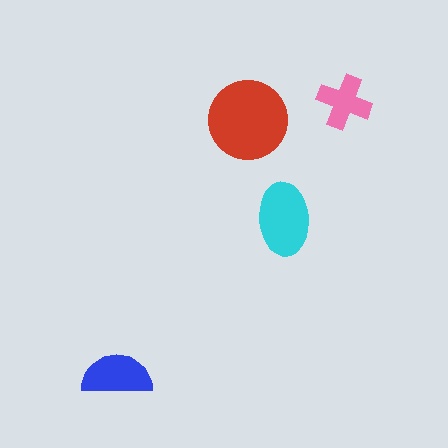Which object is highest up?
The pink cross is topmost.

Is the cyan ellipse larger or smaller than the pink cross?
Larger.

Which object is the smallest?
The pink cross.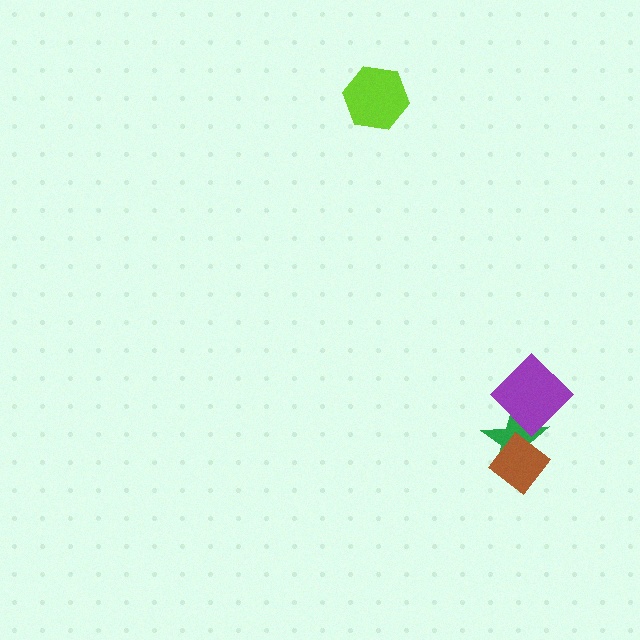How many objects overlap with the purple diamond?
1 object overlaps with the purple diamond.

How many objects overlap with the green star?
2 objects overlap with the green star.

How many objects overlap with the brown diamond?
1 object overlaps with the brown diamond.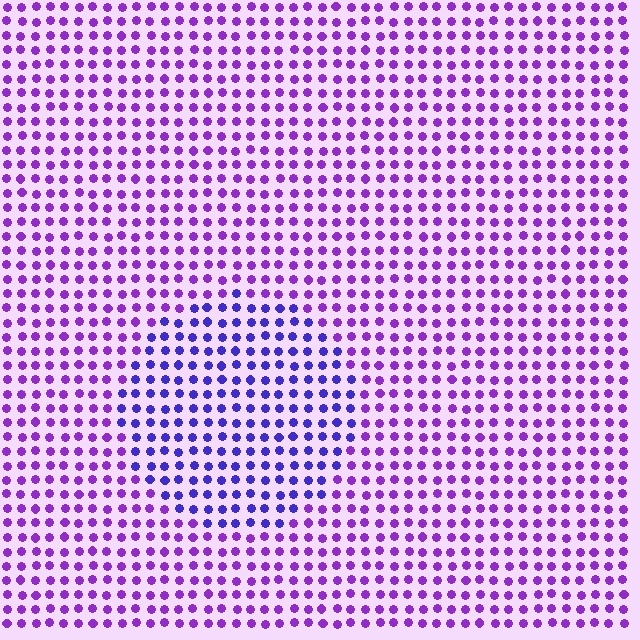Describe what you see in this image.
The image is filled with small purple elements in a uniform arrangement. A circle-shaped region is visible where the elements are tinted to a slightly different hue, forming a subtle color boundary.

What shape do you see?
I see a circle.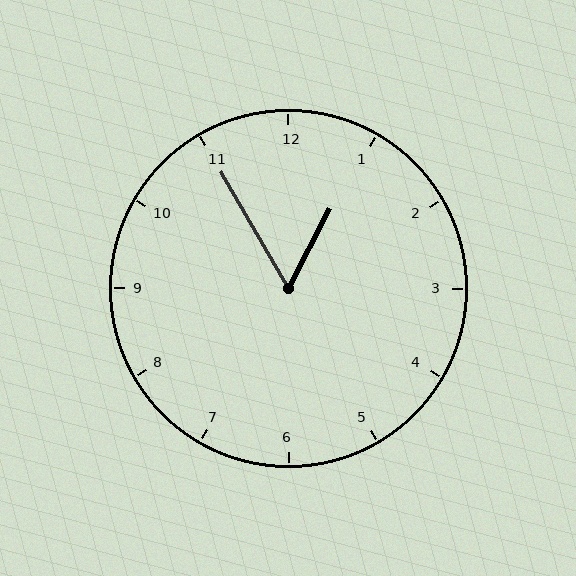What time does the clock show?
12:55.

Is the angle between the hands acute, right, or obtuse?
It is acute.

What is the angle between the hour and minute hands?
Approximately 58 degrees.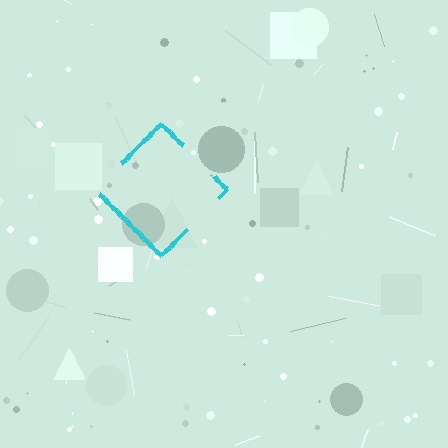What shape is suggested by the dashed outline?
The dashed outline suggests a diamond.